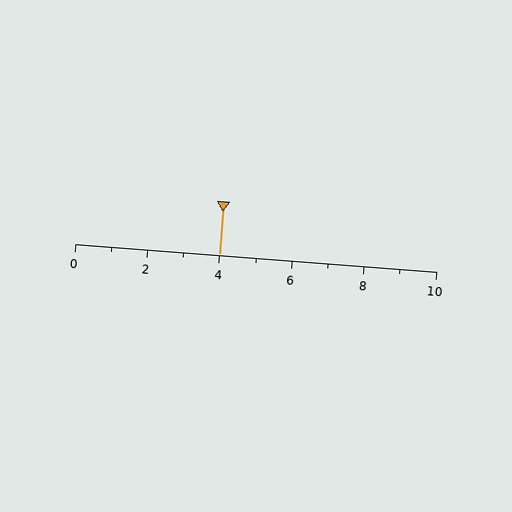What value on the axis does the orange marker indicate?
The marker indicates approximately 4.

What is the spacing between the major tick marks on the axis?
The major ticks are spaced 2 apart.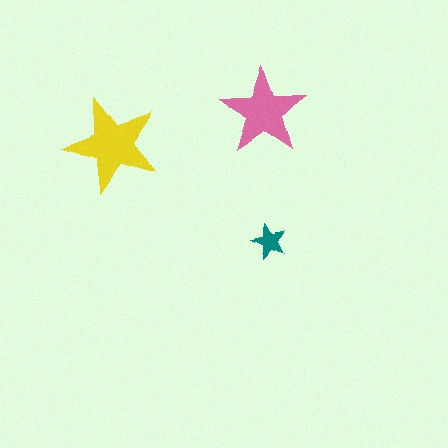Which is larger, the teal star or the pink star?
The pink one.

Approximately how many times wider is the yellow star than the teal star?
About 2.5 times wider.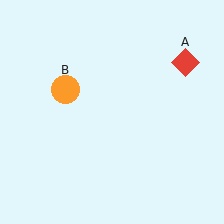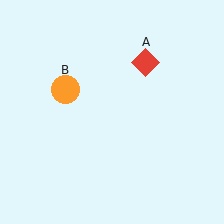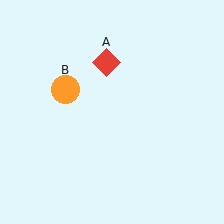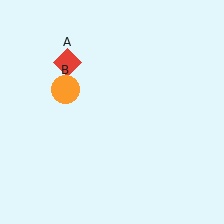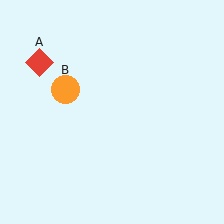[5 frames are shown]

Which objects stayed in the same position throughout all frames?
Orange circle (object B) remained stationary.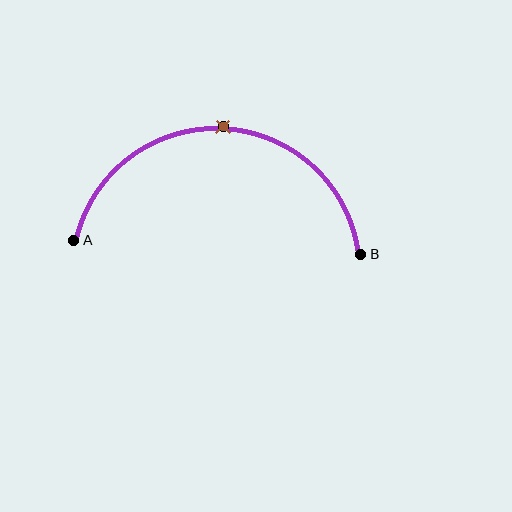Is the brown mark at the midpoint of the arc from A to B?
Yes. The brown mark lies on the arc at equal arc-length from both A and B — it is the arc midpoint.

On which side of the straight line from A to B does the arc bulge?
The arc bulges above the straight line connecting A and B.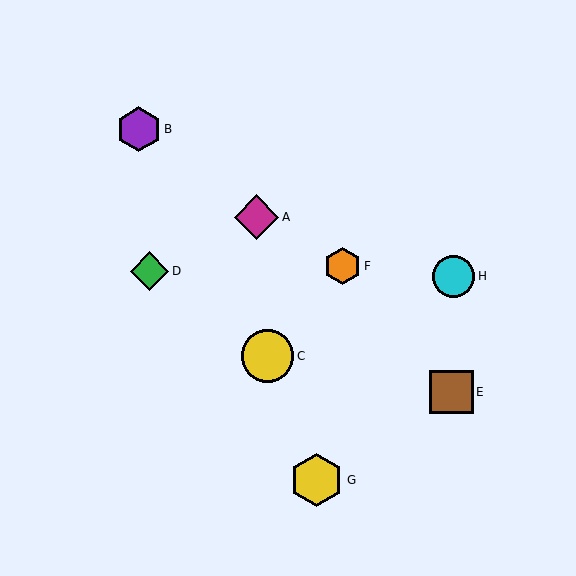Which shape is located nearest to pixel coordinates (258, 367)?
The yellow circle (labeled C) at (267, 356) is nearest to that location.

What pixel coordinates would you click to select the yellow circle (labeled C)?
Click at (267, 356) to select the yellow circle C.